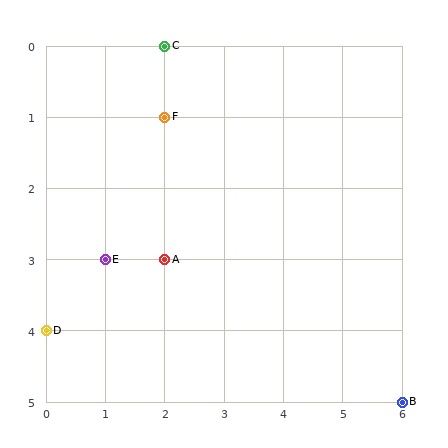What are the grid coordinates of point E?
Point E is at grid coordinates (1, 3).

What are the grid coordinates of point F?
Point F is at grid coordinates (2, 1).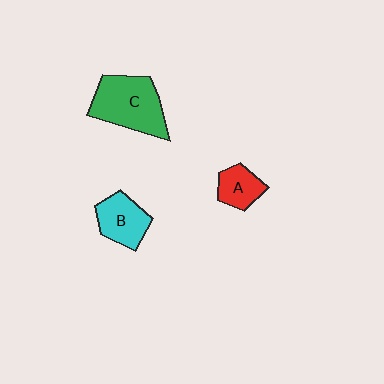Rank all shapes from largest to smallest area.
From largest to smallest: C (green), B (cyan), A (red).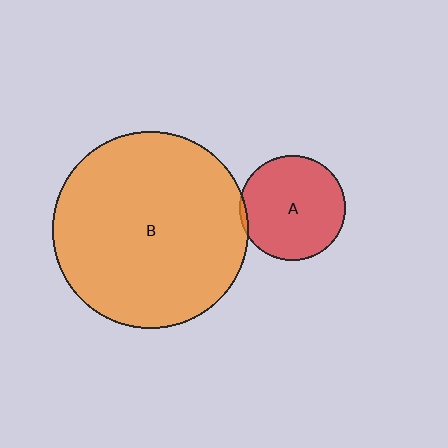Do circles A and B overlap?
Yes.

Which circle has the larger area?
Circle B (orange).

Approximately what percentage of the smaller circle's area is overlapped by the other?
Approximately 5%.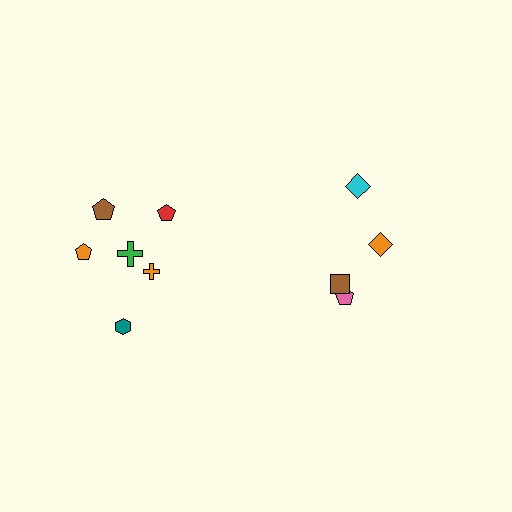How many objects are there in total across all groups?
There are 10 objects.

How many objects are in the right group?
There are 4 objects.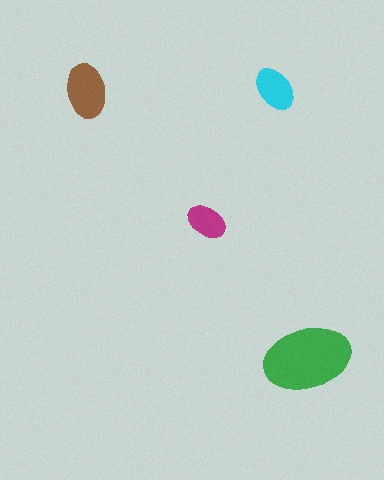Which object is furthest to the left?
The brown ellipse is leftmost.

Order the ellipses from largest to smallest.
the green one, the brown one, the cyan one, the magenta one.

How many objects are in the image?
There are 4 objects in the image.